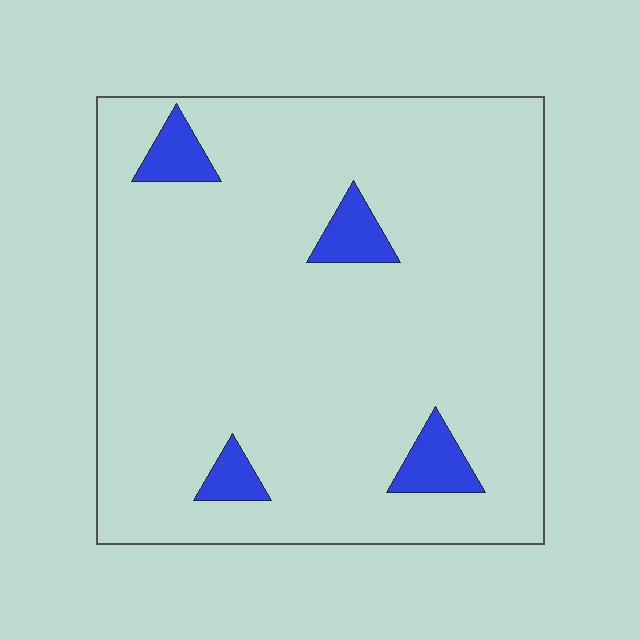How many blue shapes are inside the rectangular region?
4.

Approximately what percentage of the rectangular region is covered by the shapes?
Approximately 5%.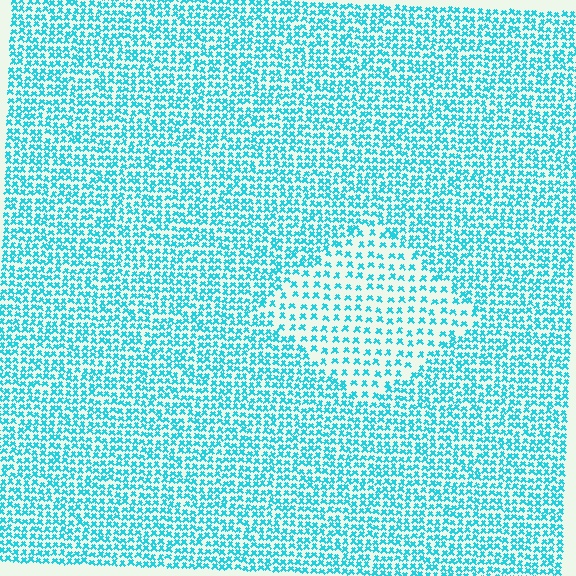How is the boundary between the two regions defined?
The boundary is defined by a change in element density (approximately 2.0x ratio). All elements are the same color, size, and shape.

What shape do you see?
I see a diamond.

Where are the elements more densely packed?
The elements are more densely packed outside the diamond boundary.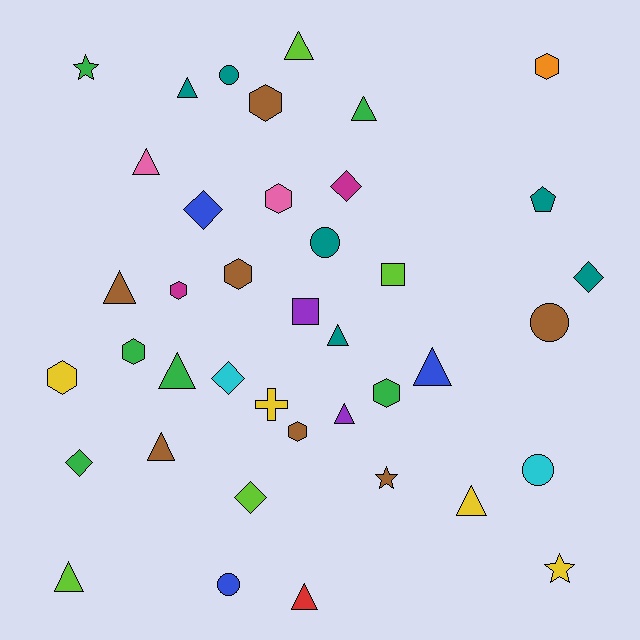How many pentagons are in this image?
There is 1 pentagon.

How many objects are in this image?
There are 40 objects.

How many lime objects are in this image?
There are 4 lime objects.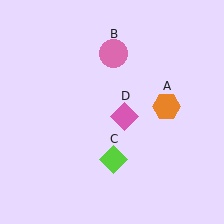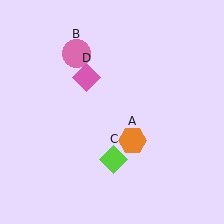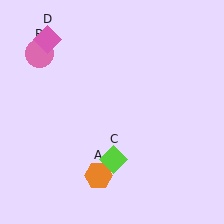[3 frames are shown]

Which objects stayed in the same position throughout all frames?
Lime diamond (object C) remained stationary.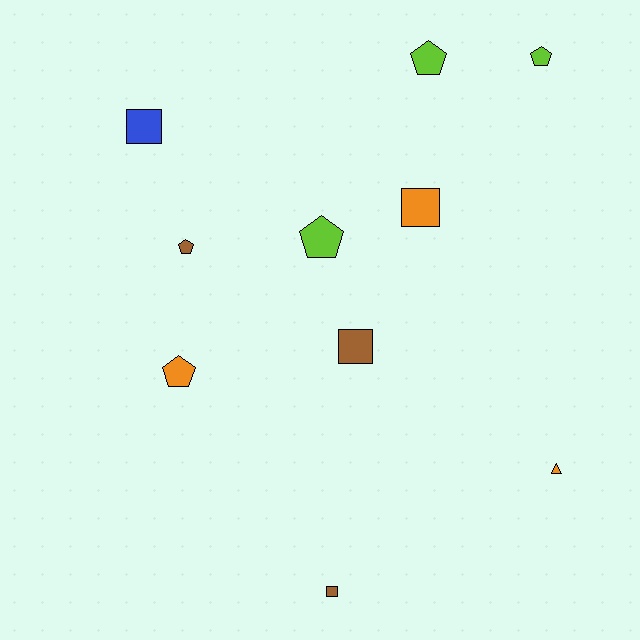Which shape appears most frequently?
Pentagon, with 5 objects.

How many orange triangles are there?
There is 1 orange triangle.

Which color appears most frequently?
Orange, with 3 objects.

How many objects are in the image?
There are 10 objects.